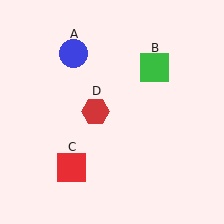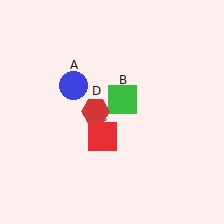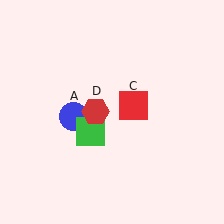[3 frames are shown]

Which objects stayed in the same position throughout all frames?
Red hexagon (object D) remained stationary.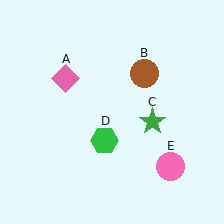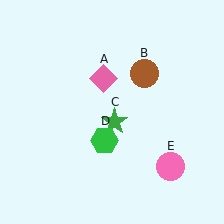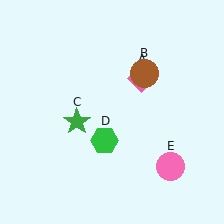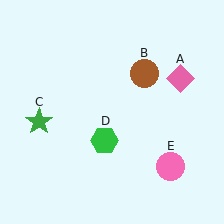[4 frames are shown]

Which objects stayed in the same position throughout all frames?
Brown circle (object B) and green hexagon (object D) and pink circle (object E) remained stationary.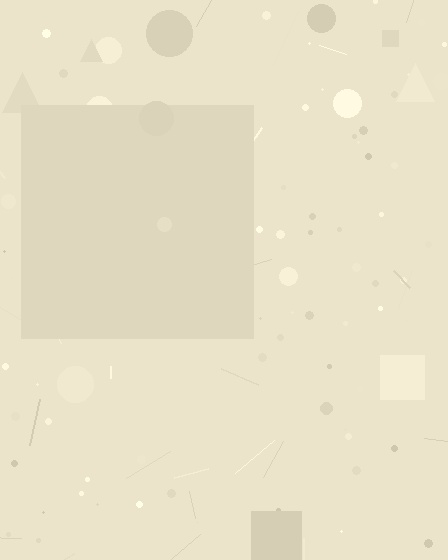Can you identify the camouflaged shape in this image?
The camouflaged shape is a square.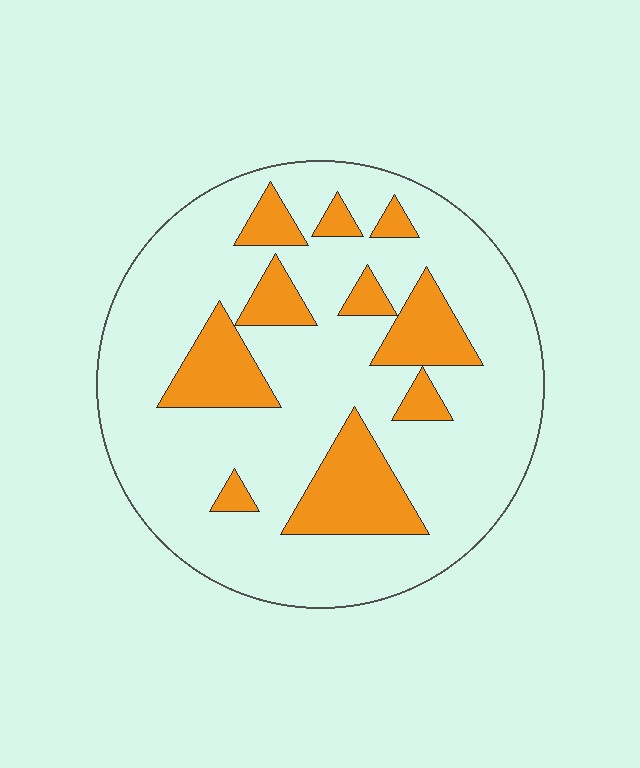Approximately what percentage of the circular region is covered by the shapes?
Approximately 20%.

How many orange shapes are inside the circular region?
10.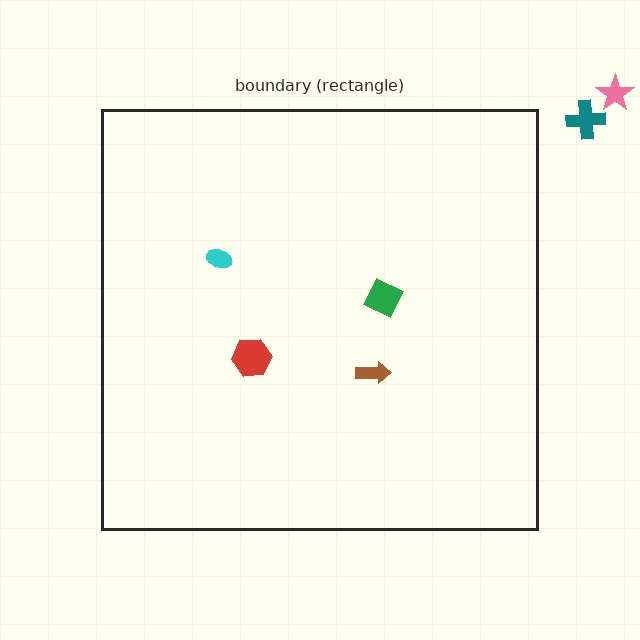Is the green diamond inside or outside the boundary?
Inside.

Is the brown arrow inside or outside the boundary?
Inside.